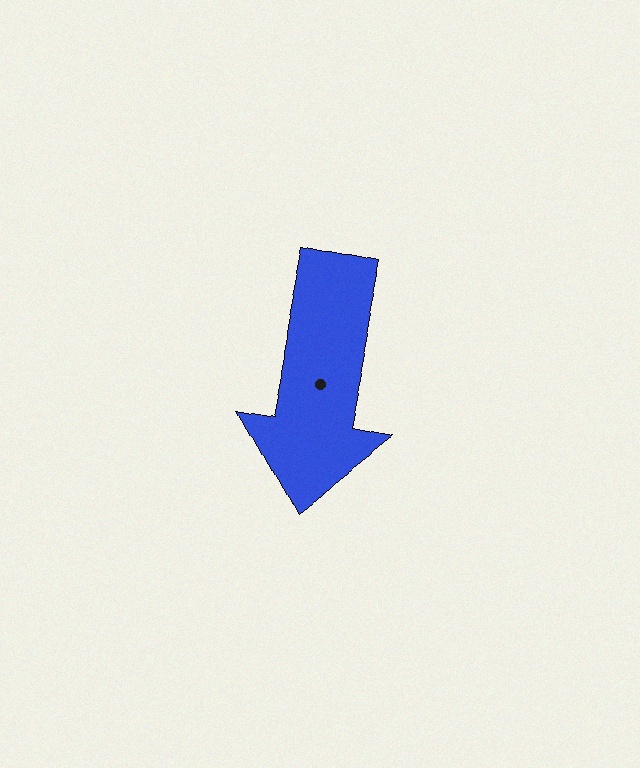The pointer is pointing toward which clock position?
Roughly 6 o'clock.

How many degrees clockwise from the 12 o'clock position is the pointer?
Approximately 191 degrees.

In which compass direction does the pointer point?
South.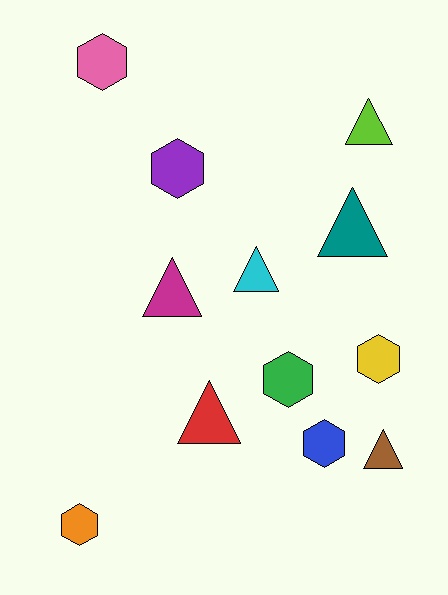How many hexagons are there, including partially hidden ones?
There are 6 hexagons.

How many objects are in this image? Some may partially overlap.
There are 12 objects.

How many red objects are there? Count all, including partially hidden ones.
There is 1 red object.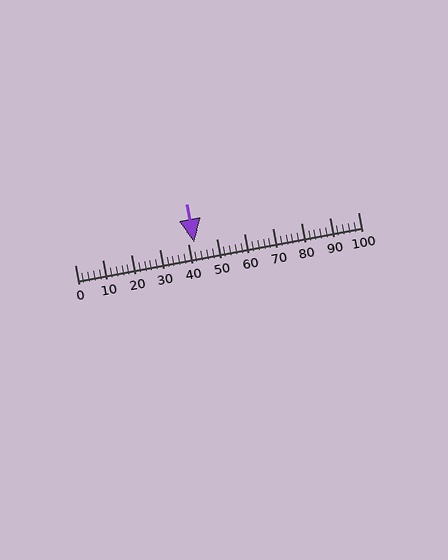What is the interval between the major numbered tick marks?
The major tick marks are spaced 10 units apart.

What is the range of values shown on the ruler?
The ruler shows values from 0 to 100.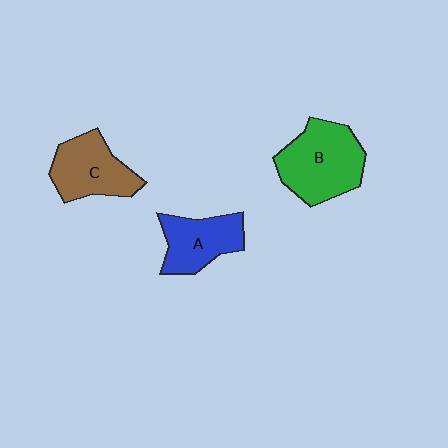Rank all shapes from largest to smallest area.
From largest to smallest: B (green), C (brown), A (blue).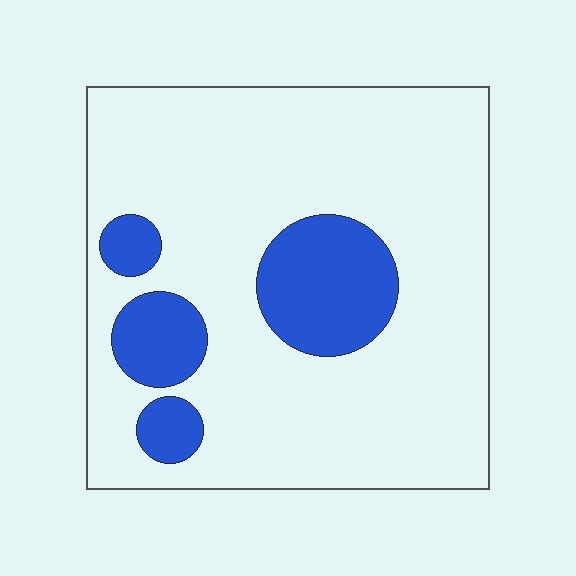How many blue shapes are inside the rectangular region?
4.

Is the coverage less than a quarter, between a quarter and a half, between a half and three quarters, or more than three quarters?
Less than a quarter.